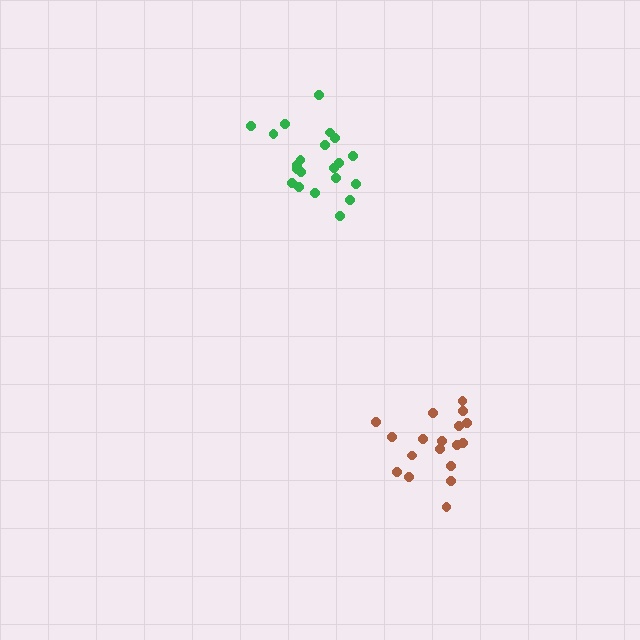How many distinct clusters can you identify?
There are 2 distinct clusters.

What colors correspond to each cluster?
The clusters are colored: brown, green.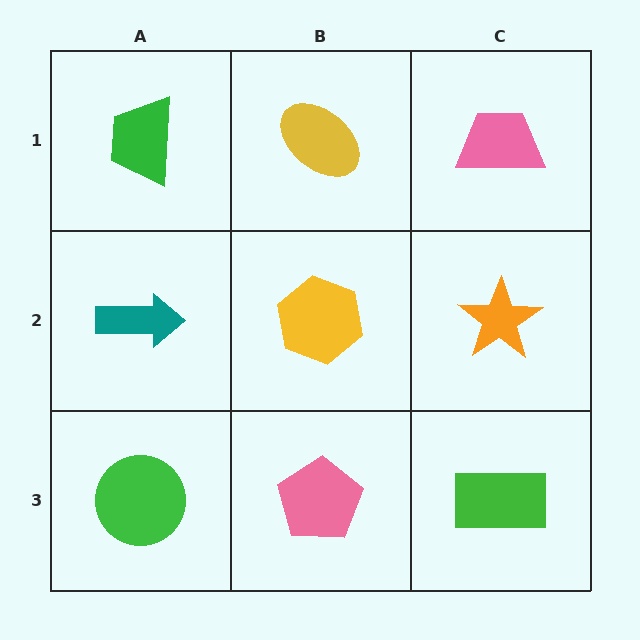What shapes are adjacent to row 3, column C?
An orange star (row 2, column C), a pink pentagon (row 3, column B).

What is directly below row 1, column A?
A teal arrow.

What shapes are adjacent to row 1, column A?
A teal arrow (row 2, column A), a yellow ellipse (row 1, column B).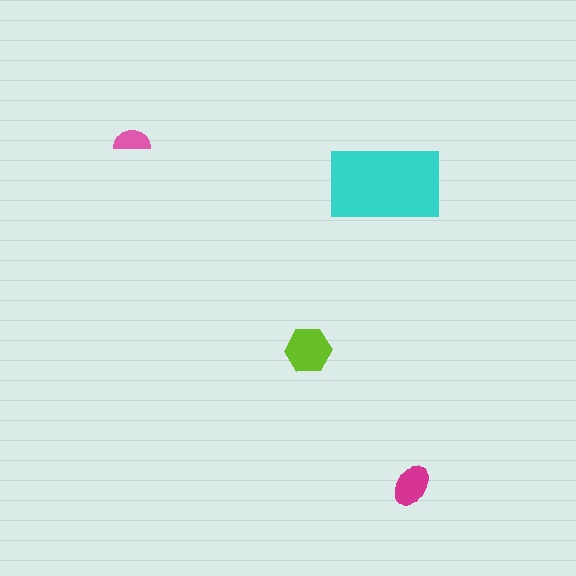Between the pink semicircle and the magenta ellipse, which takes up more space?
The magenta ellipse.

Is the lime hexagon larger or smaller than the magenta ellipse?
Larger.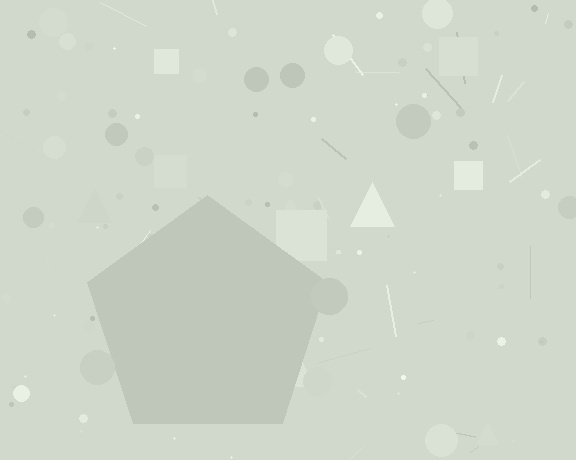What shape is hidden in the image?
A pentagon is hidden in the image.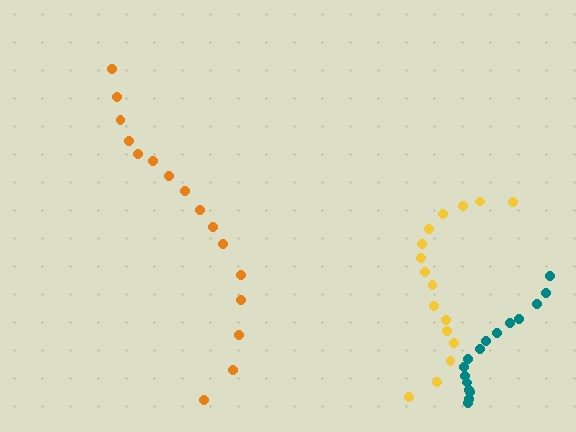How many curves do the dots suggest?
There are 3 distinct paths.